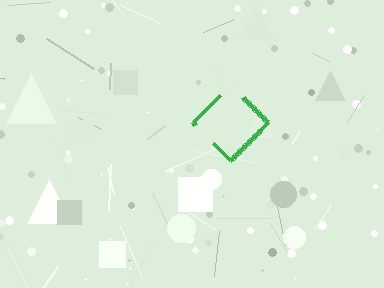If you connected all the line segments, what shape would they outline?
They would outline a diamond.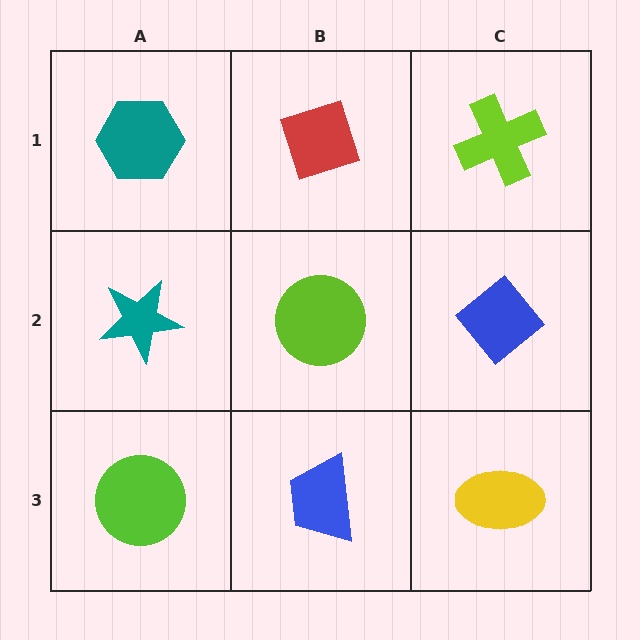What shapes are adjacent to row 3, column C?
A blue diamond (row 2, column C), a blue trapezoid (row 3, column B).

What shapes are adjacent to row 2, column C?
A lime cross (row 1, column C), a yellow ellipse (row 3, column C), a lime circle (row 2, column B).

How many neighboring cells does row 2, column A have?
3.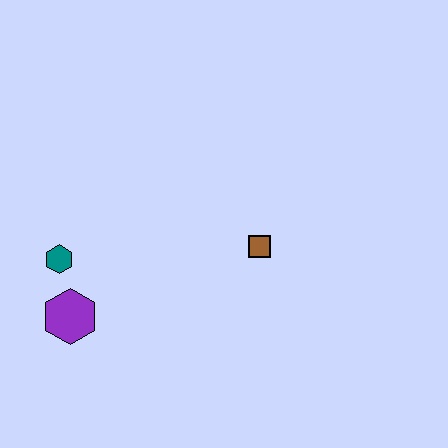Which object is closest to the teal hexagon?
The purple hexagon is closest to the teal hexagon.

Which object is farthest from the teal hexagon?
The brown square is farthest from the teal hexagon.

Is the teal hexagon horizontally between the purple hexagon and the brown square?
No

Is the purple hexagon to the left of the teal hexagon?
No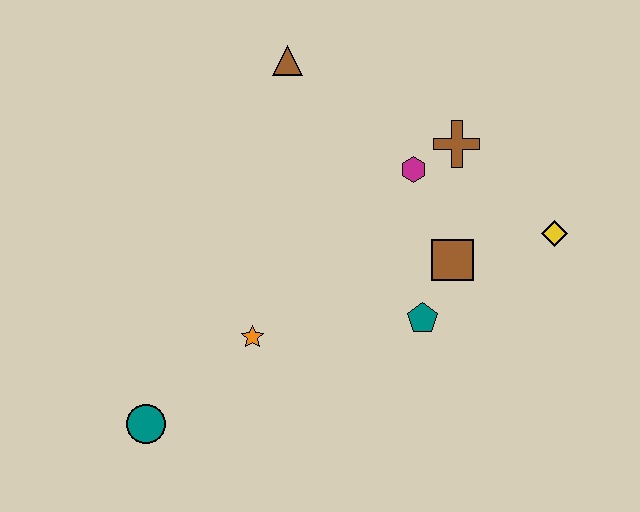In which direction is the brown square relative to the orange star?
The brown square is to the right of the orange star.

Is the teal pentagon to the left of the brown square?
Yes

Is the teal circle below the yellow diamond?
Yes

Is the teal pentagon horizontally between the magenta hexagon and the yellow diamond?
Yes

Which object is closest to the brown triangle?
The magenta hexagon is closest to the brown triangle.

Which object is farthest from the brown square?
The teal circle is farthest from the brown square.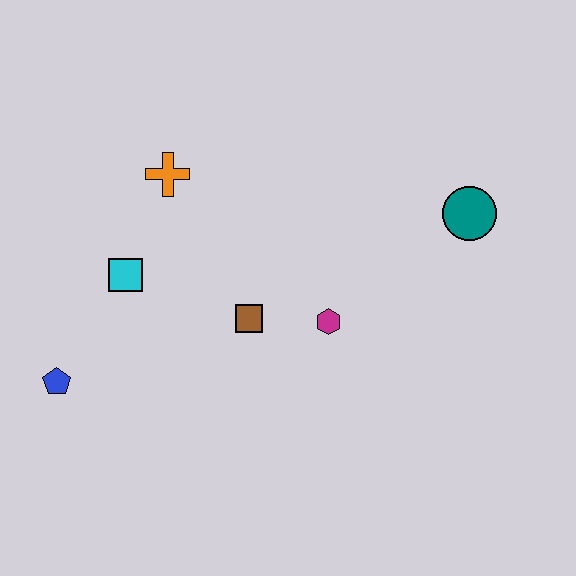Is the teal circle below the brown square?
No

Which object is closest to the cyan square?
The orange cross is closest to the cyan square.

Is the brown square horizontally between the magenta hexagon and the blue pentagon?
Yes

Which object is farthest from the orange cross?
The teal circle is farthest from the orange cross.